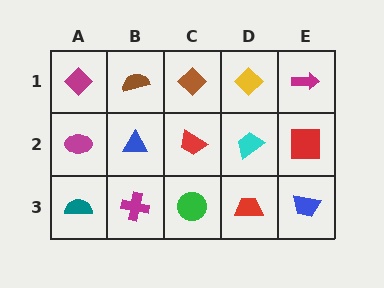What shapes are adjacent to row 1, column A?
A magenta ellipse (row 2, column A), a brown semicircle (row 1, column B).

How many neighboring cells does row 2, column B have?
4.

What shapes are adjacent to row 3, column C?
A red trapezoid (row 2, column C), a magenta cross (row 3, column B), a red trapezoid (row 3, column D).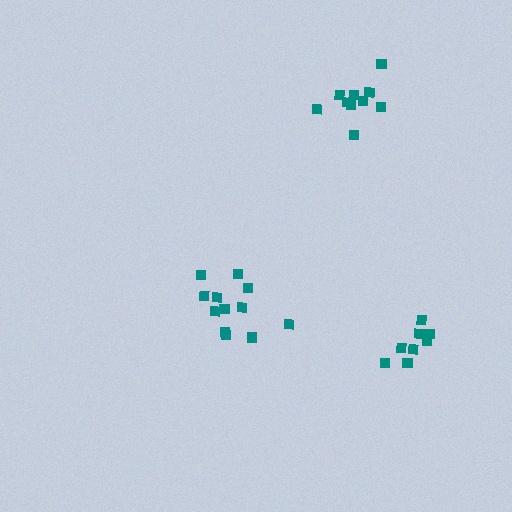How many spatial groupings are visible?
There are 3 spatial groupings.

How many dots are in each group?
Group 1: 9 dots, Group 2: 12 dots, Group 3: 10 dots (31 total).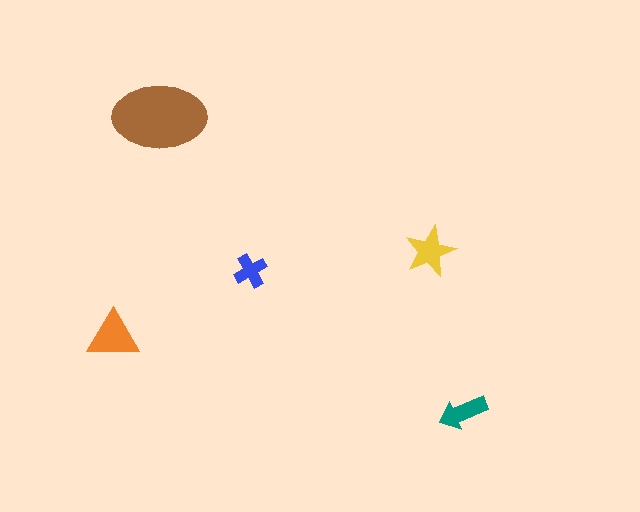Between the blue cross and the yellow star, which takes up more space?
The yellow star.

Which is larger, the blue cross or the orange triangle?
The orange triangle.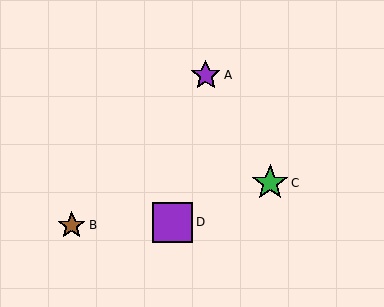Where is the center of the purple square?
The center of the purple square is at (173, 222).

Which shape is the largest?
The purple square (labeled D) is the largest.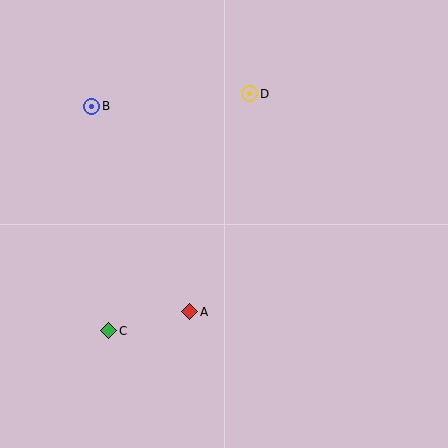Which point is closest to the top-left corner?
Point B is closest to the top-left corner.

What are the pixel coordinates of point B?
Point B is at (92, 106).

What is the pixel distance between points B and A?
The distance between B and A is 228 pixels.